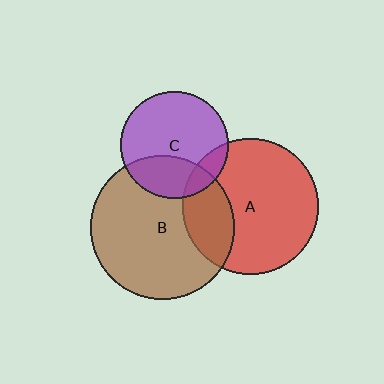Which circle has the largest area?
Circle B (brown).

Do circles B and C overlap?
Yes.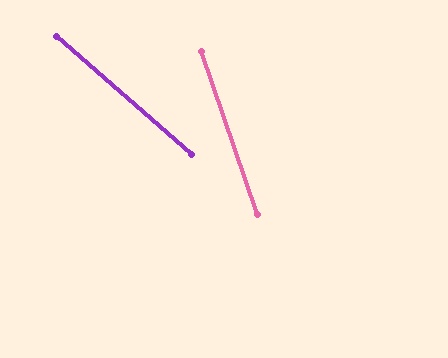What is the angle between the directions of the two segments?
Approximately 30 degrees.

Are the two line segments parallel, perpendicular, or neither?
Neither parallel nor perpendicular — they differ by about 30°.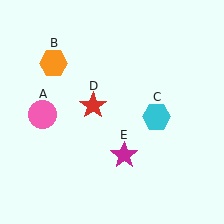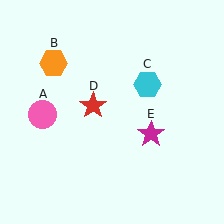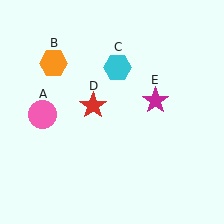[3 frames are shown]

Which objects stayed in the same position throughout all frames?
Pink circle (object A) and orange hexagon (object B) and red star (object D) remained stationary.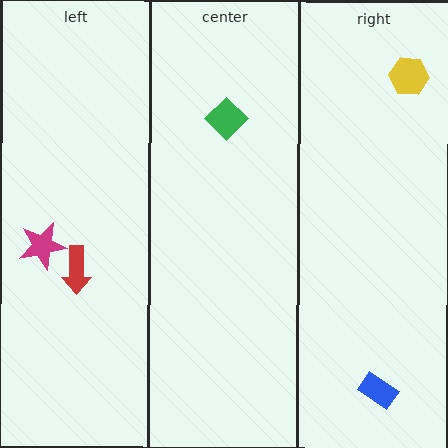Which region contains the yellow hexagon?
The right region.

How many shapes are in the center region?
1.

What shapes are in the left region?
The red arrow, the magenta star.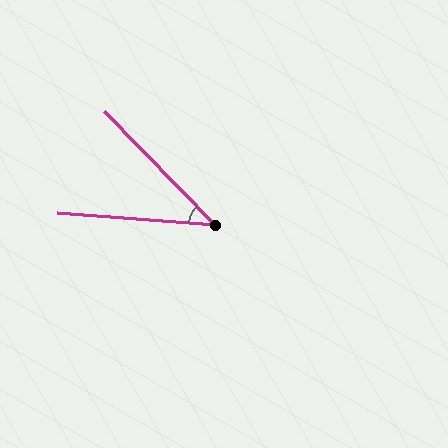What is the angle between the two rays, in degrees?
Approximately 42 degrees.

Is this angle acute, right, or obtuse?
It is acute.